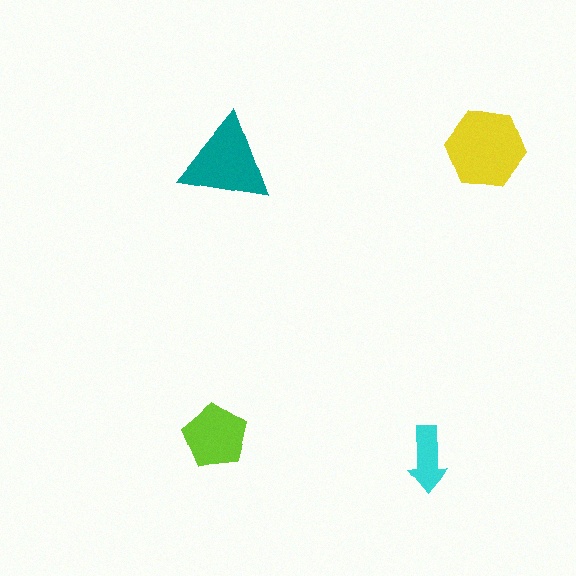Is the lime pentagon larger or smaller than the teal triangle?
Smaller.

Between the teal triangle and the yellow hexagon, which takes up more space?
The yellow hexagon.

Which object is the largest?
The yellow hexagon.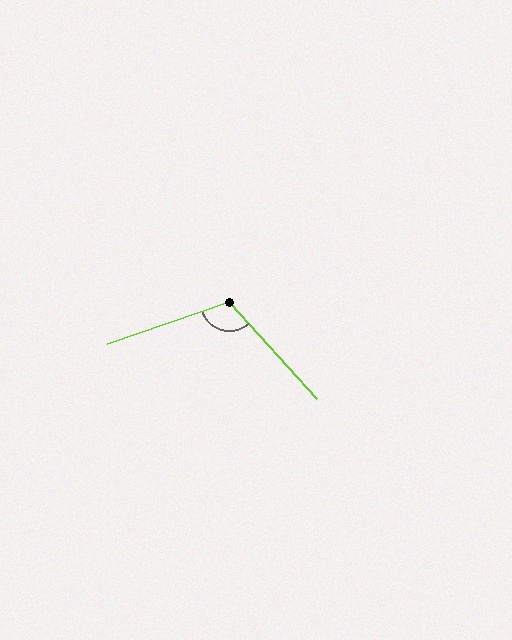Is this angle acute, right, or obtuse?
It is obtuse.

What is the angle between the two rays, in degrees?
Approximately 113 degrees.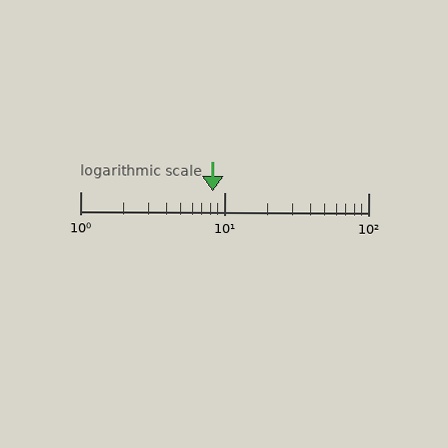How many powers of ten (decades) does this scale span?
The scale spans 2 decades, from 1 to 100.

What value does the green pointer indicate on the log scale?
The pointer indicates approximately 8.3.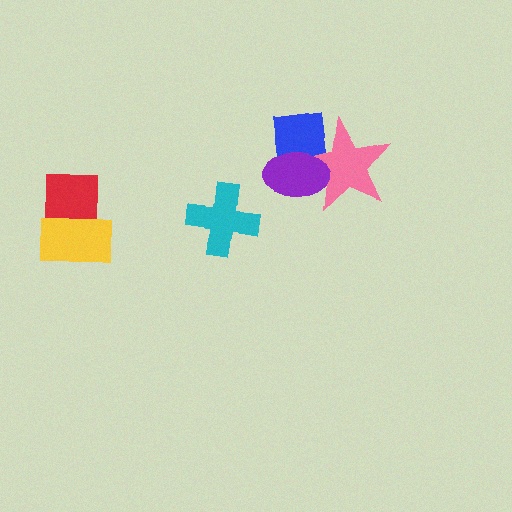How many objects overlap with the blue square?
2 objects overlap with the blue square.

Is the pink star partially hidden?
Yes, it is partially covered by another shape.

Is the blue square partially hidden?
Yes, it is partially covered by another shape.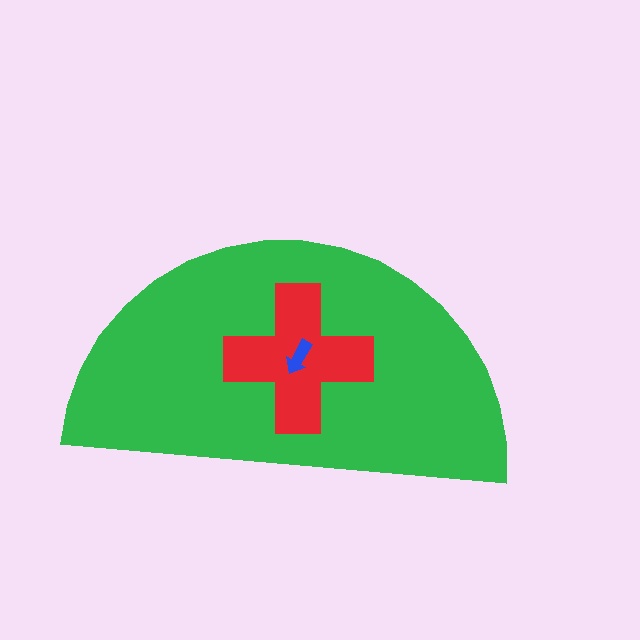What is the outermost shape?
The green semicircle.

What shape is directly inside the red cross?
The blue arrow.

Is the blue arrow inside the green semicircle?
Yes.